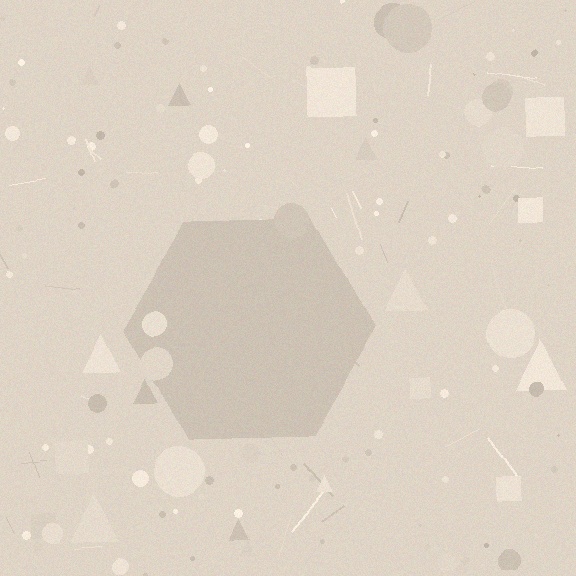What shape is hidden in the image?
A hexagon is hidden in the image.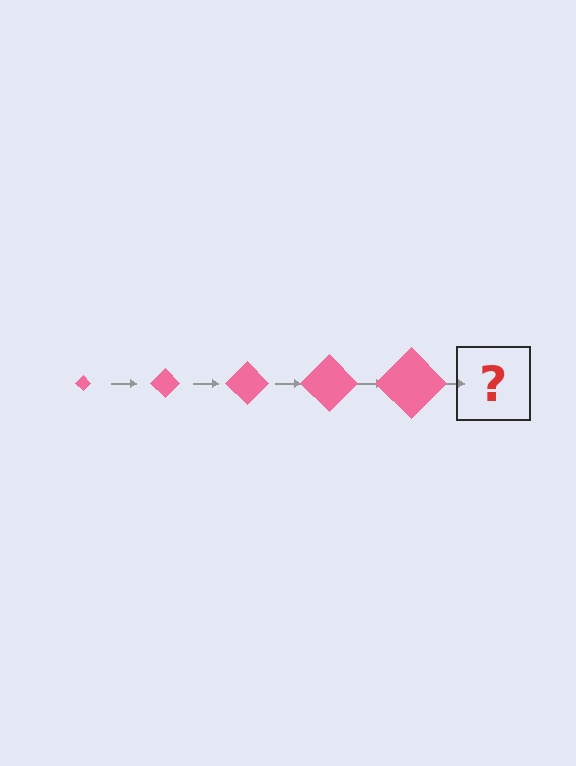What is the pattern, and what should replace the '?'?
The pattern is that the diamond gets progressively larger each step. The '?' should be a pink diamond, larger than the previous one.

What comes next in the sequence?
The next element should be a pink diamond, larger than the previous one.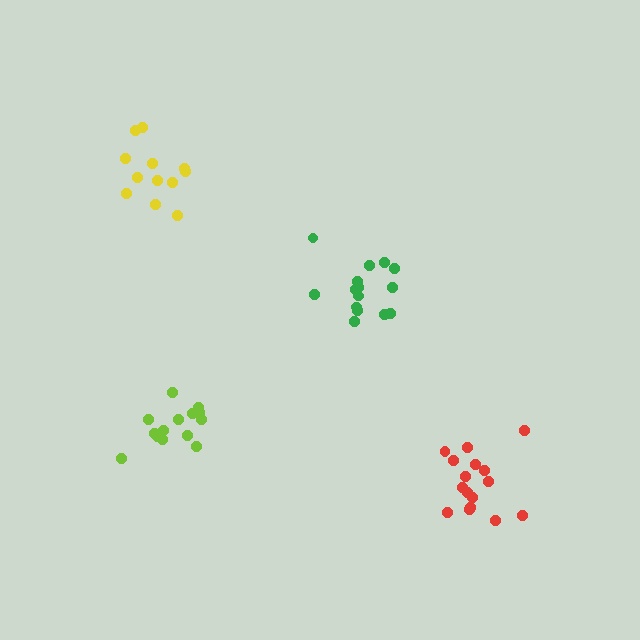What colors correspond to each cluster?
The clusters are colored: green, lime, yellow, red.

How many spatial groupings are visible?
There are 4 spatial groupings.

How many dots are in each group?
Group 1: 15 dots, Group 2: 14 dots, Group 3: 12 dots, Group 4: 16 dots (57 total).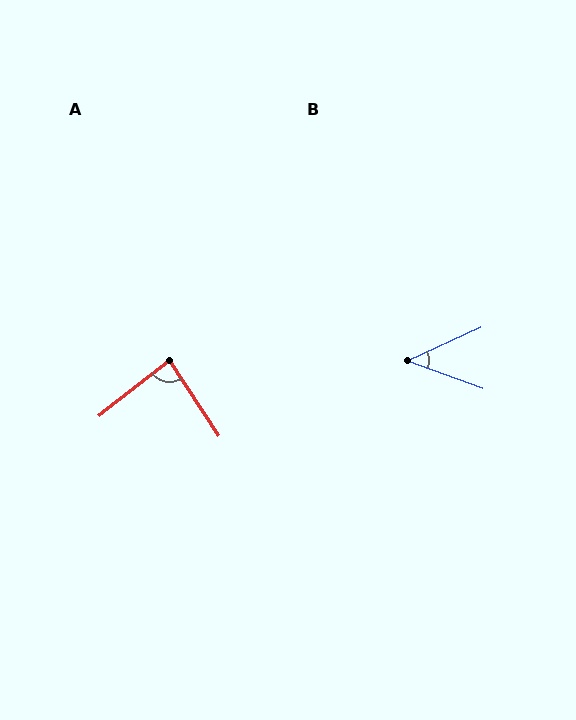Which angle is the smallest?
B, at approximately 45 degrees.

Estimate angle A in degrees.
Approximately 85 degrees.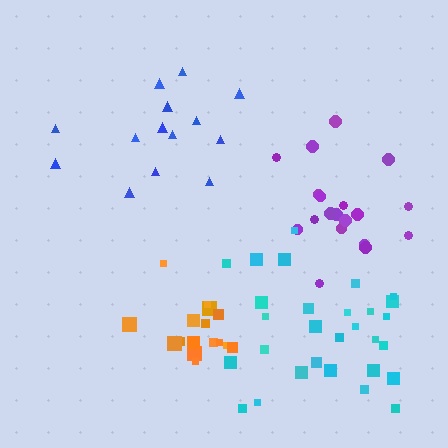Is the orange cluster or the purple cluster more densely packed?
Orange.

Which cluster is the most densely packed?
Orange.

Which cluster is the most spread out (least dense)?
Blue.